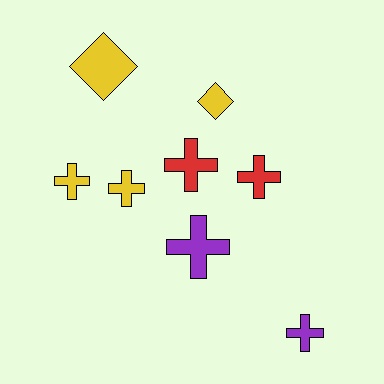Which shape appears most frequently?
Cross, with 6 objects.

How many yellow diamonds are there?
There are 2 yellow diamonds.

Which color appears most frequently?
Yellow, with 4 objects.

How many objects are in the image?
There are 8 objects.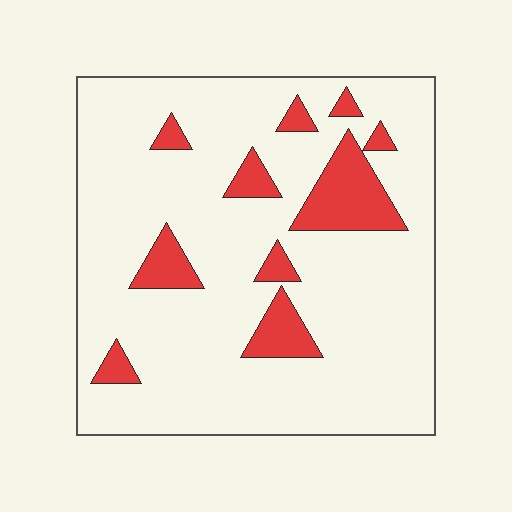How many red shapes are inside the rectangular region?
10.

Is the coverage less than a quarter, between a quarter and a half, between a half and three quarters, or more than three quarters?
Less than a quarter.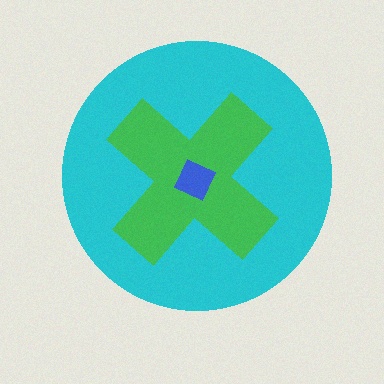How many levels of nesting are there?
3.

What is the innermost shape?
The blue square.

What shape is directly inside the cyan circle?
The green cross.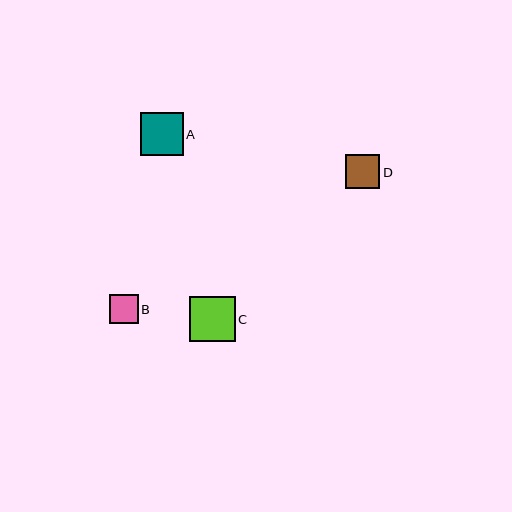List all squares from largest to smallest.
From largest to smallest: C, A, D, B.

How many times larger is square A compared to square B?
Square A is approximately 1.5 times the size of square B.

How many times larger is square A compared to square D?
Square A is approximately 1.3 times the size of square D.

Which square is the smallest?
Square B is the smallest with a size of approximately 29 pixels.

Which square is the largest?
Square C is the largest with a size of approximately 46 pixels.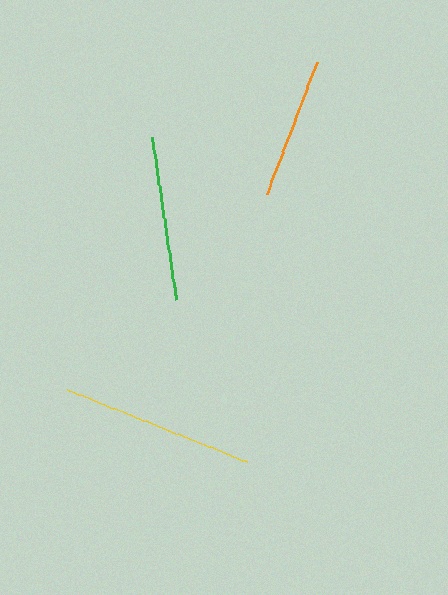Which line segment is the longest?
The yellow line is the longest at approximately 195 pixels.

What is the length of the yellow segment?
The yellow segment is approximately 195 pixels long.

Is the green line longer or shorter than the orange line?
The green line is longer than the orange line.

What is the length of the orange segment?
The orange segment is approximately 140 pixels long.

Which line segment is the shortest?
The orange line is the shortest at approximately 140 pixels.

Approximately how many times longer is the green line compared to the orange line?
The green line is approximately 1.2 times the length of the orange line.